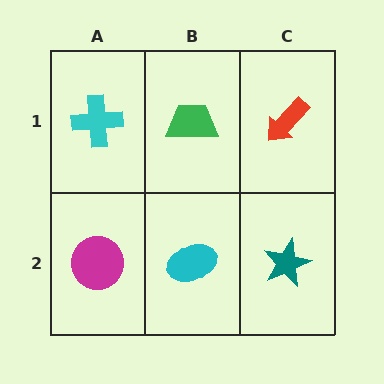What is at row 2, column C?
A teal star.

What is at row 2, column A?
A magenta circle.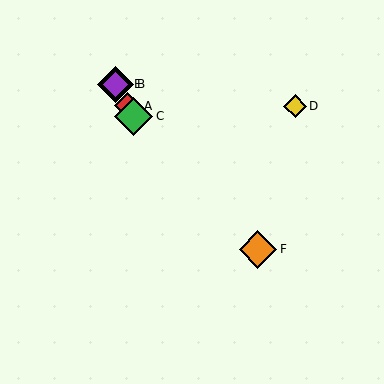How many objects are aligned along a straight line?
4 objects (A, B, C, E) are aligned along a straight line.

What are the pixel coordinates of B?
Object B is at (116, 84).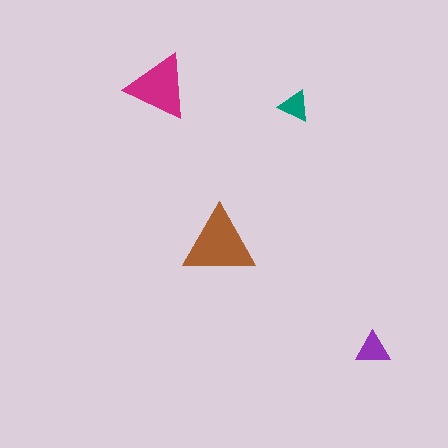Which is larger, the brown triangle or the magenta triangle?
The brown one.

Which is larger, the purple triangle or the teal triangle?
The purple one.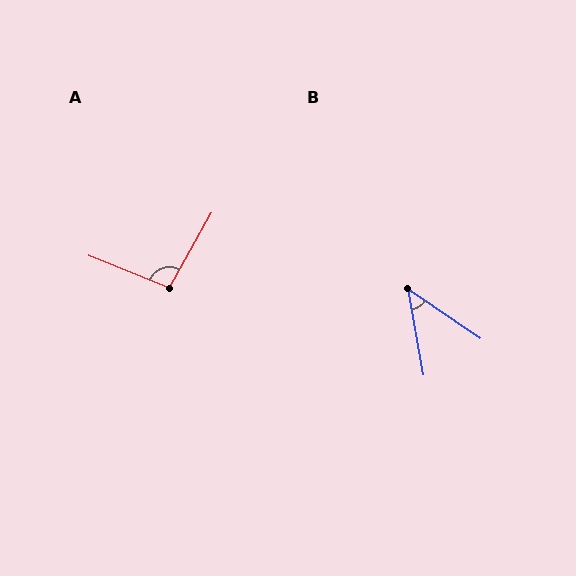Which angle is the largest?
A, at approximately 97 degrees.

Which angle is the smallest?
B, at approximately 46 degrees.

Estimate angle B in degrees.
Approximately 46 degrees.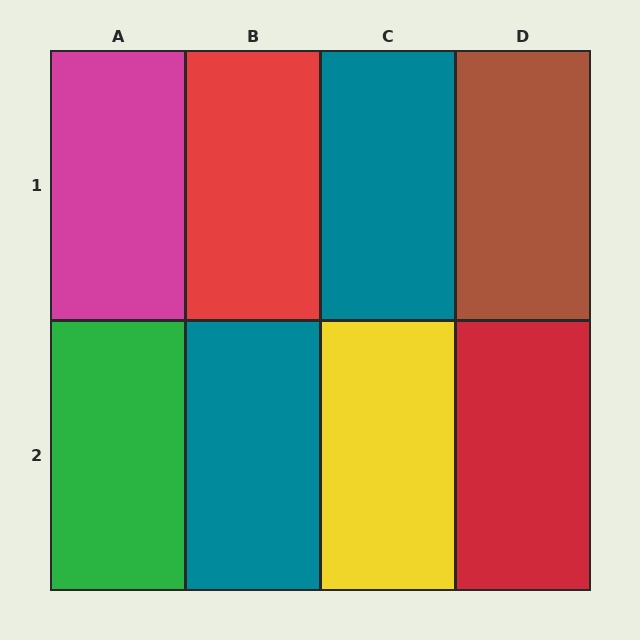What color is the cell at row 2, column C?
Yellow.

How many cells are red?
2 cells are red.